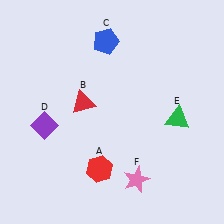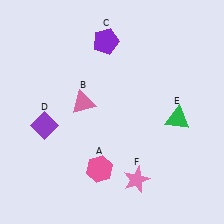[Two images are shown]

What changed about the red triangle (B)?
In Image 1, B is red. In Image 2, it changed to pink.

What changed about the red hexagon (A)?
In Image 1, A is red. In Image 2, it changed to pink.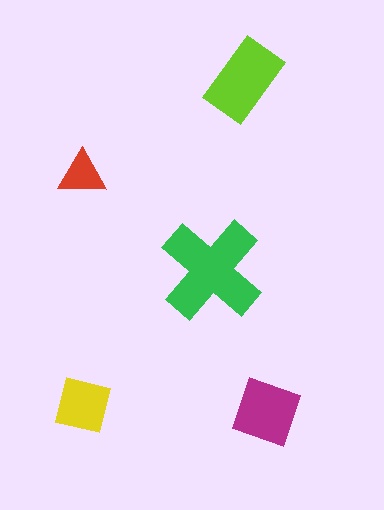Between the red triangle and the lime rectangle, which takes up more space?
The lime rectangle.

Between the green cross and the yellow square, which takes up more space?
The green cross.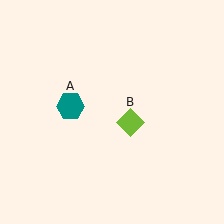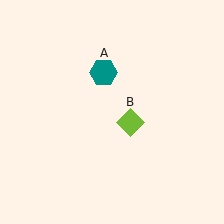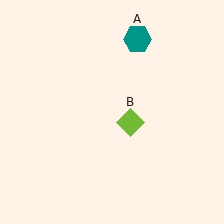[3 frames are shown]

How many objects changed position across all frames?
1 object changed position: teal hexagon (object A).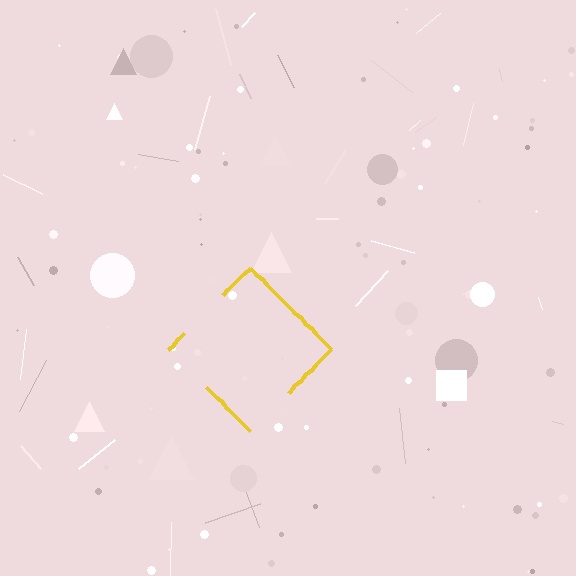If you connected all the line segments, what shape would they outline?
They would outline a diamond.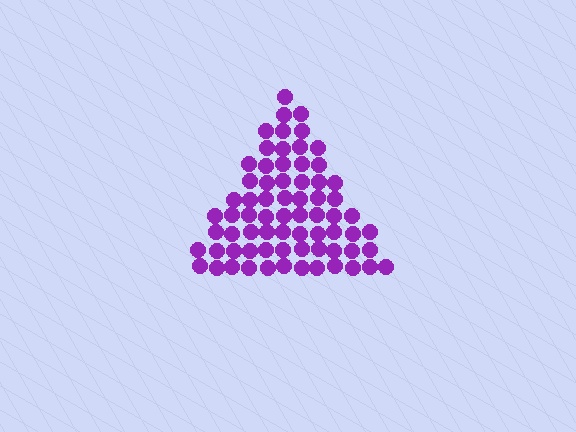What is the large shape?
The large shape is a triangle.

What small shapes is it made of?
It is made of small circles.